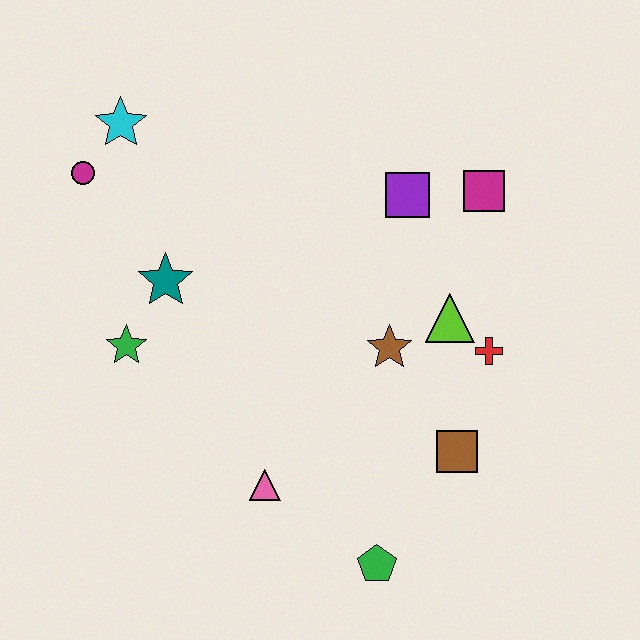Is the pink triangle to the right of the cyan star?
Yes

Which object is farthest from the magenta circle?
The green pentagon is farthest from the magenta circle.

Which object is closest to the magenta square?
The purple square is closest to the magenta square.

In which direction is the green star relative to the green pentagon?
The green star is to the left of the green pentagon.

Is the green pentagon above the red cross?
No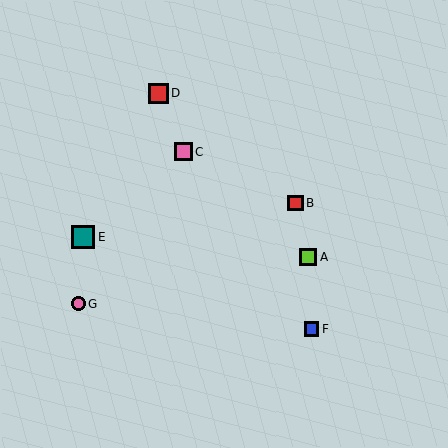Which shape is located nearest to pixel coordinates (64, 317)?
The pink circle (labeled G) at (78, 304) is nearest to that location.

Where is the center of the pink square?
The center of the pink square is at (184, 152).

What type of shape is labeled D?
Shape D is a red square.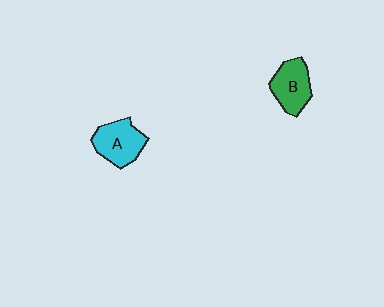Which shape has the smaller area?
Shape B (green).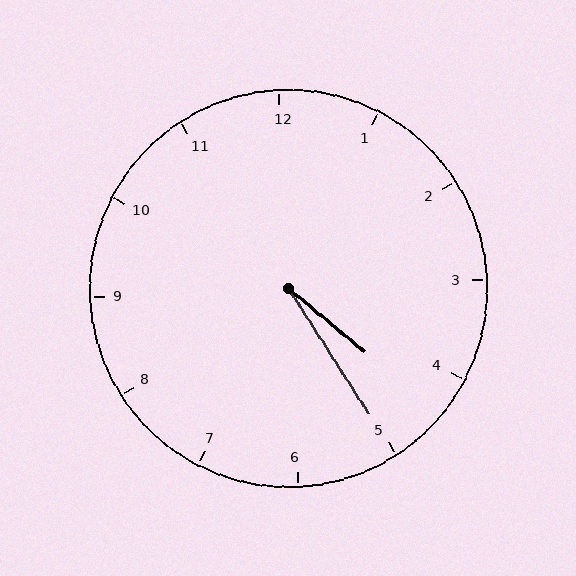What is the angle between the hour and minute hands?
Approximately 18 degrees.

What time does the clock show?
4:25.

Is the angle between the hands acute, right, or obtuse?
It is acute.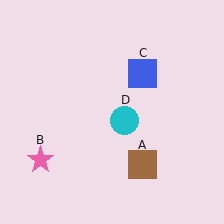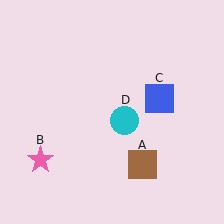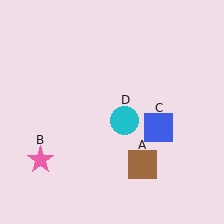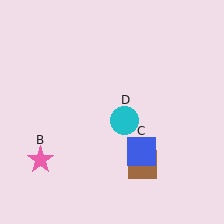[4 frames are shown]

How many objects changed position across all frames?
1 object changed position: blue square (object C).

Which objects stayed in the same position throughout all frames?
Brown square (object A) and pink star (object B) and cyan circle (object D) remained stationary.